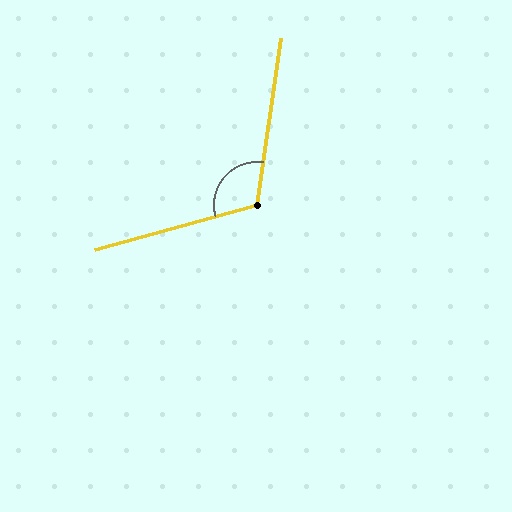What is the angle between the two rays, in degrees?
Approximately 113 degrees.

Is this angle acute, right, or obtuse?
It is obtuse.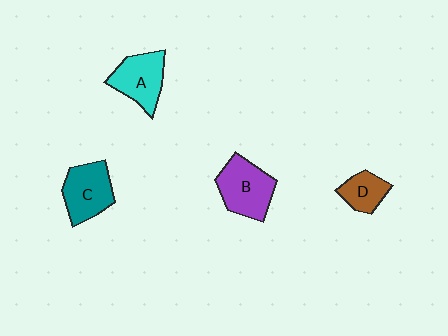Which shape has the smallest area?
Shape D (brown).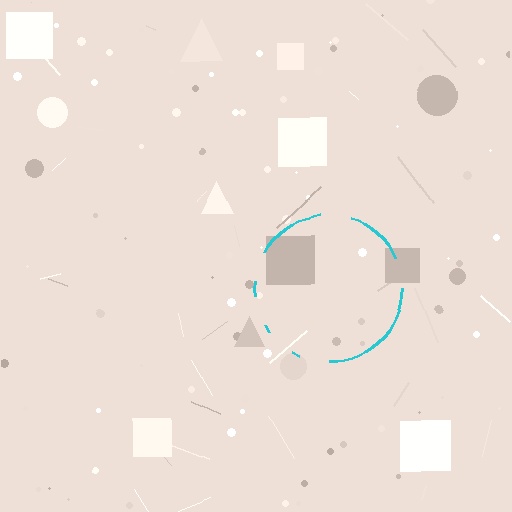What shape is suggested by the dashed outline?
The dashed outline suggests a circle.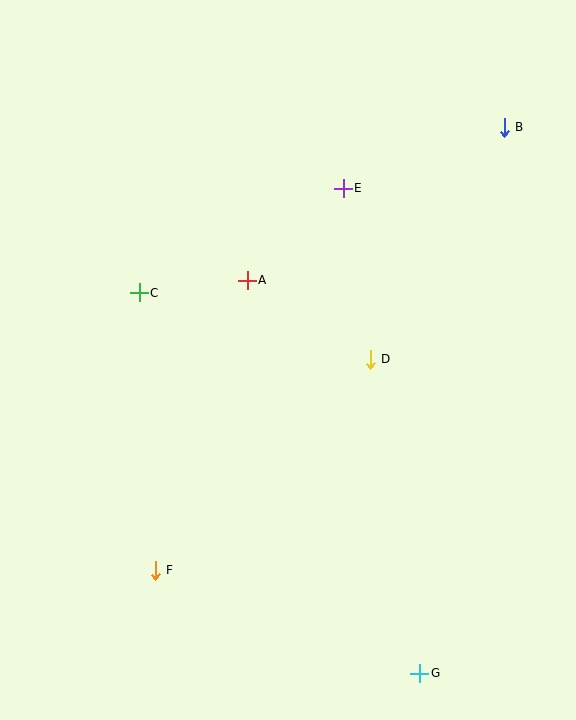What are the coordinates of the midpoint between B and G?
The midpoint between B and G is at (462, 400).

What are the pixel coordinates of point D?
Point D is at (370, 359).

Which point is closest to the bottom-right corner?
Point G is closest to the bottom-right corner.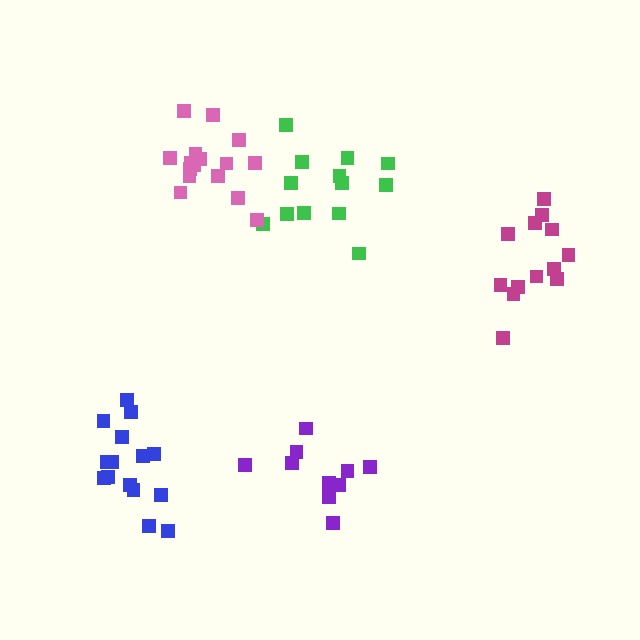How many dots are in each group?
Group 1: 13 dots, Group 2: 13 dots, Group 3: 10 dots, Group 4: 16 dots, Group 5: 15 dots (67 total).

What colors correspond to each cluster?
The clusters are colored: magenta, green, purple, pink, blue.